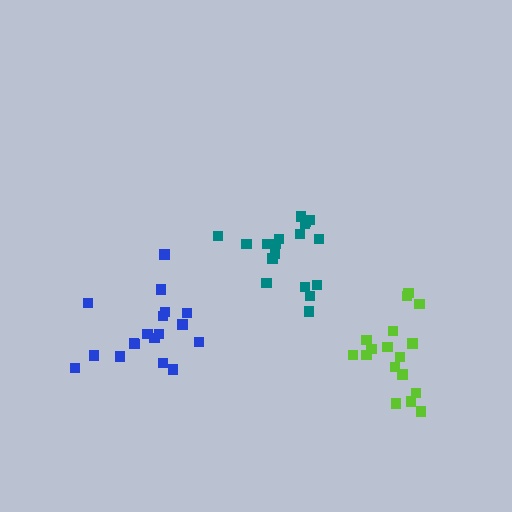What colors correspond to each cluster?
The clusters are colored: blue, teal, lime.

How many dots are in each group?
Group 1: 18 dots, Group 2: 18 dots, Group 3: 17 dots (53 total).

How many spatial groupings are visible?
There are 3 spatial groupings.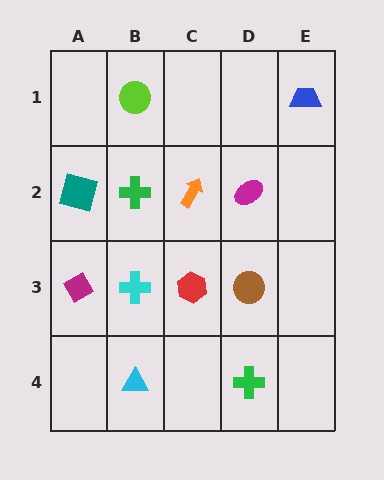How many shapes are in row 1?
2 shapes.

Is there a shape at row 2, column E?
No, that cell is empty.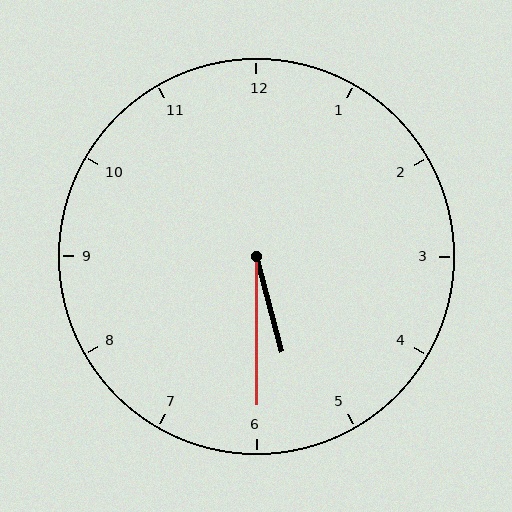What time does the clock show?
5:30.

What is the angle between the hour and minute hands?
Approximately 15 degrees.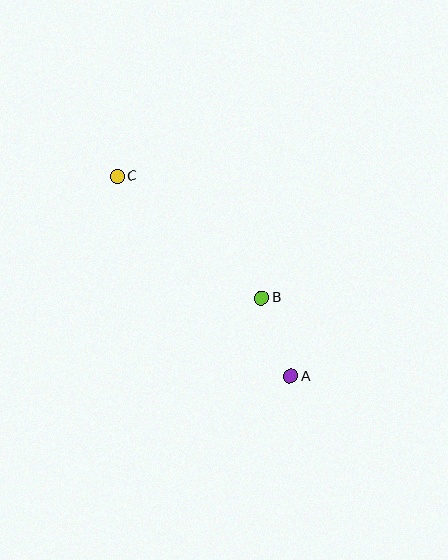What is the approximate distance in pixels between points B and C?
The distance between B and C is approximately 189 pixels.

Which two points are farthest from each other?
Points A and C are farthest from each other.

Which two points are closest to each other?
Points A and B are closest to each other.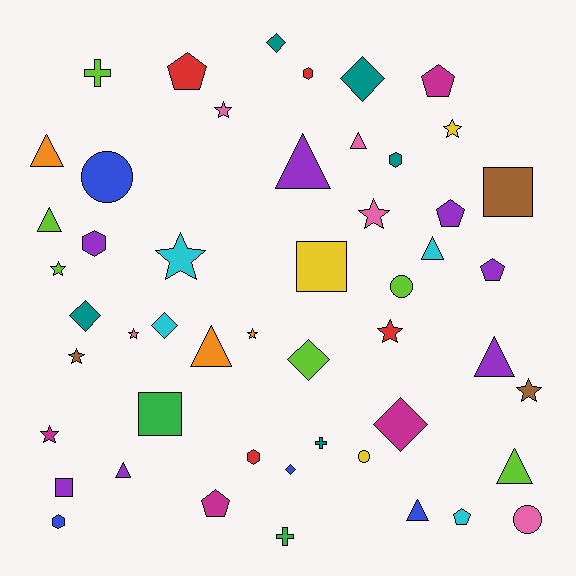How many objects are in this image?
There are 50 objects.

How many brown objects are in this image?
There are 3 brown objects.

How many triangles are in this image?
There are 10 triangles.